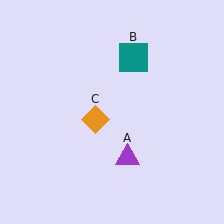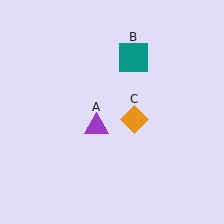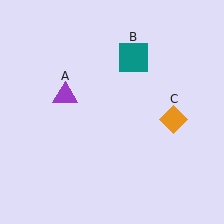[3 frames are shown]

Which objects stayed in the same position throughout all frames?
Teal square (object B) remained stationary.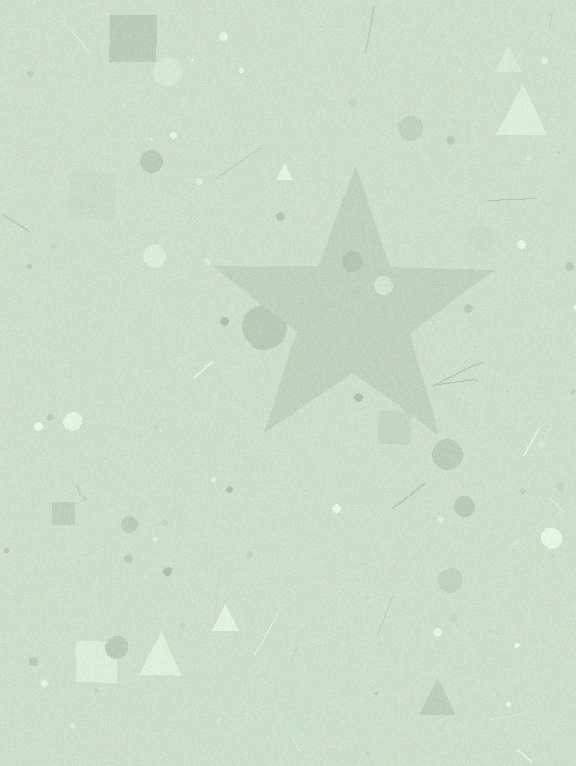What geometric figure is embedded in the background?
A star is embedded in the background.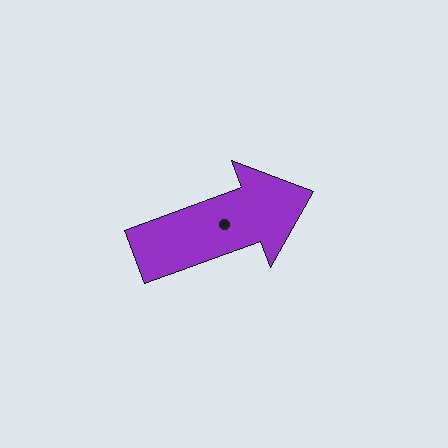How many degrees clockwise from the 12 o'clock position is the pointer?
Approximately 70 degrees.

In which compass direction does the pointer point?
East.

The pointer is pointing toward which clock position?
Roughly 2 o'clock.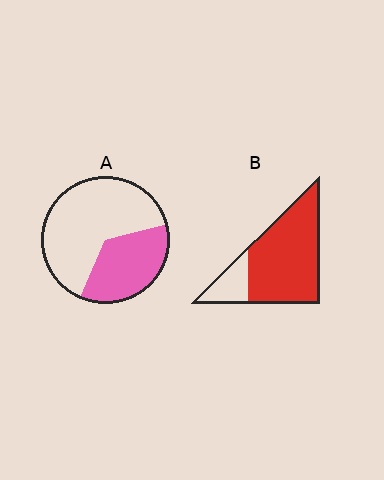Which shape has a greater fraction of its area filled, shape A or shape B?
Shape B.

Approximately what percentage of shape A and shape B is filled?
A is approximately 35% and B is approximately 80%.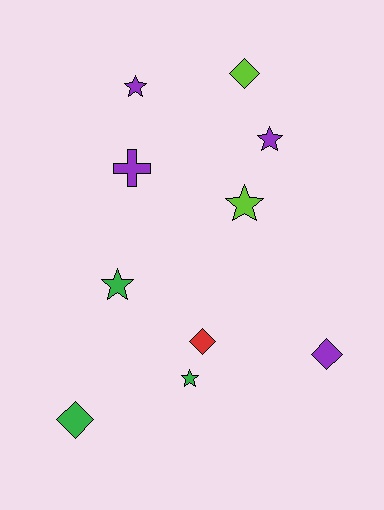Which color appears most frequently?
Purple, with 4 objects.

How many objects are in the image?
There are 10 objects.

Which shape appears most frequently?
Star, with 5 objects.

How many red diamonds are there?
There is 1 red diamond.